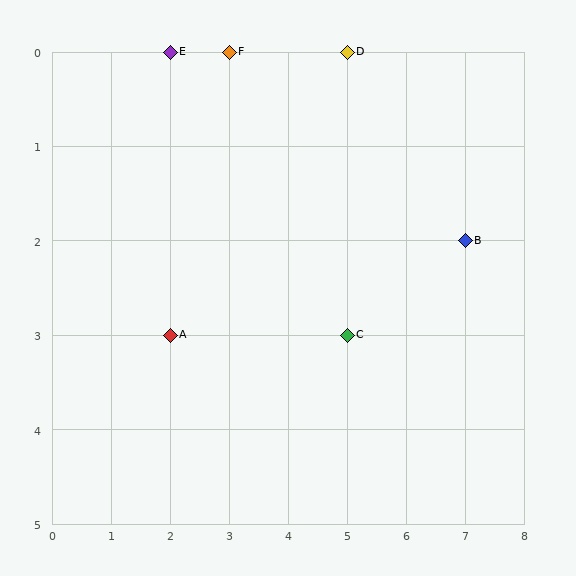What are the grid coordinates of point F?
Point F is at grid coordinates (3, 0).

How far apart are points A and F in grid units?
Points A and F are 1 column and 3 rows apart (about 3.2 grid units diagonally).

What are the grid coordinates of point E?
Point E is at grid coordinates (2, 0).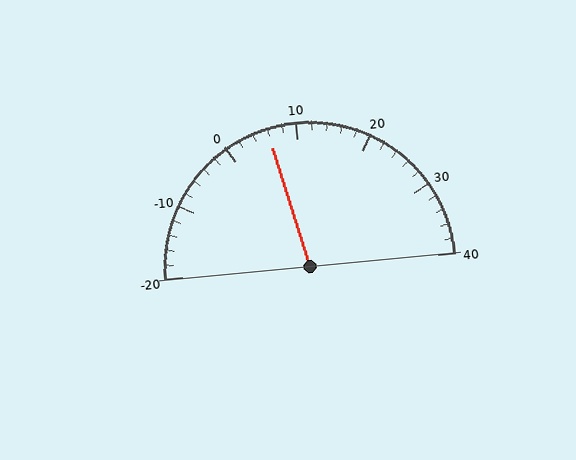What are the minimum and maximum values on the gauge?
The gauge ranges from -20 to 40.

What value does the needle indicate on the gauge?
The needle indicates approximately 6.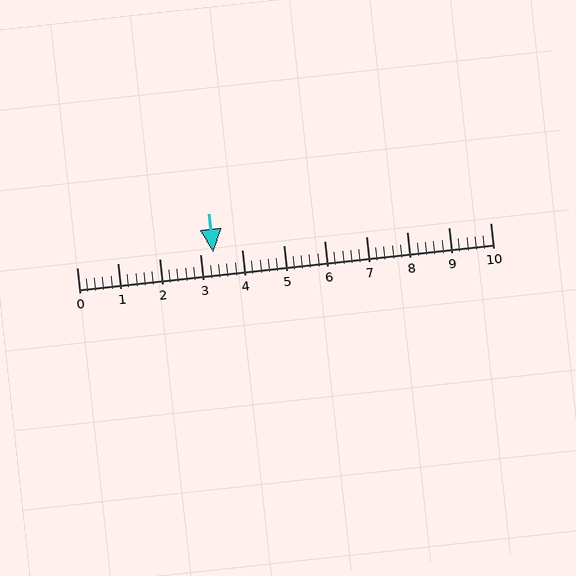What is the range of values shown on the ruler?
The ruler shows values from 0 to 10.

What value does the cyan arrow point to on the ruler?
The cyan arrow points to approximately 3.3.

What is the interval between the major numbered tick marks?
The major tick marks are spaced 1 units apart.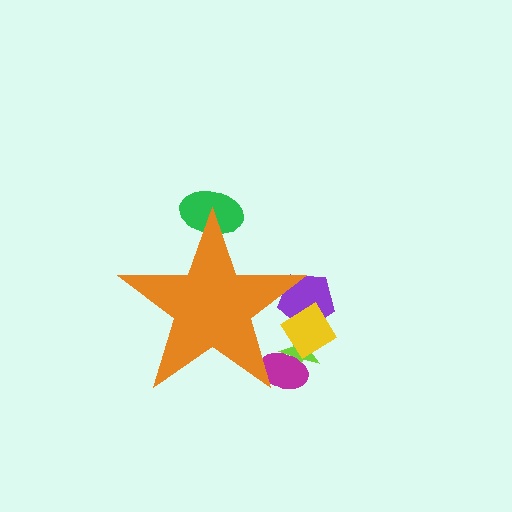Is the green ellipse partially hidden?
Yes, the green ellipse is partially hidden behind the orange star.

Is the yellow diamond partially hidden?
Yes, the yellow diamond is partially hidden behind the orange star.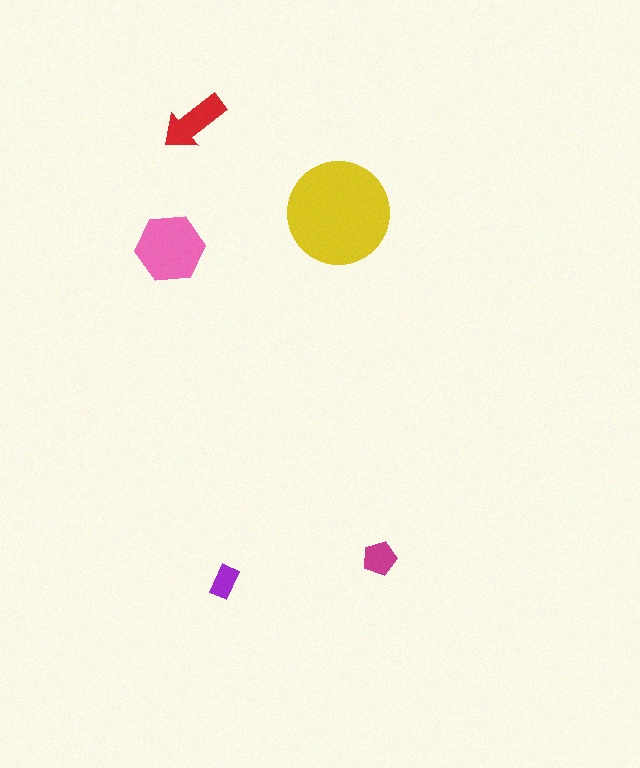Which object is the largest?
The yellow circle.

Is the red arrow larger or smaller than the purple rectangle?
Larger.